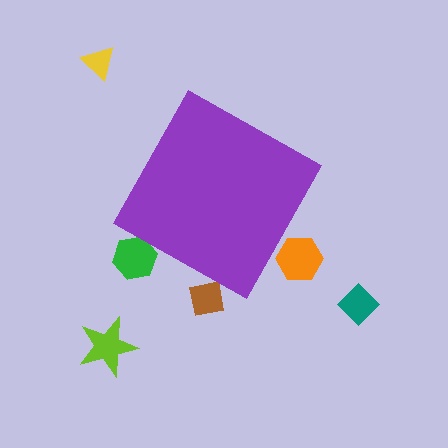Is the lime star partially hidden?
No, the lime star is fully visible.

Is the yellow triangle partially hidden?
No, the yellow triangle is fully visible.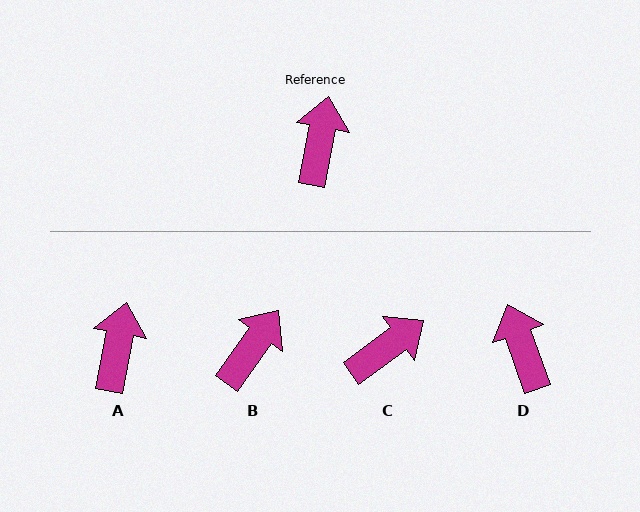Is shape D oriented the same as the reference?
No, it is off by about 31 degrees.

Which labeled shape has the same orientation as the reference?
A.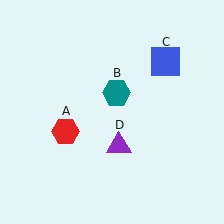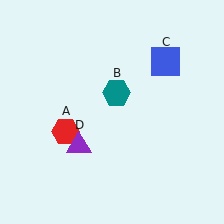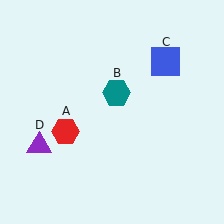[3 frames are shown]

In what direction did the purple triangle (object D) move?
The purple triangle (object D) moved left.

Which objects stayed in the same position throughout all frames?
Red hexagon (object A) and teal hexagon (object B) and blue square (object C) remained stationary.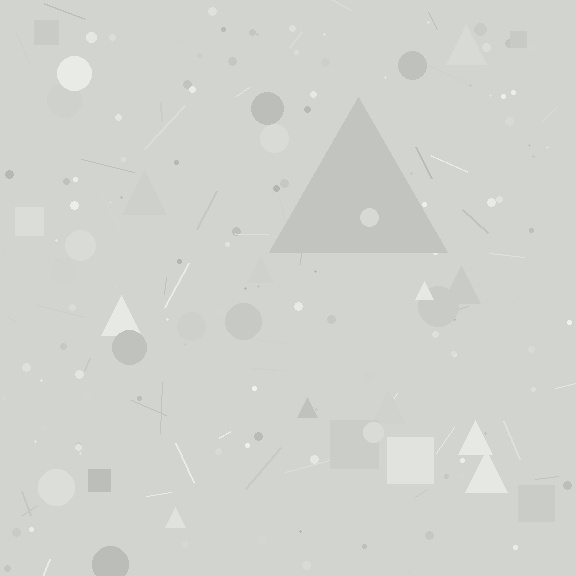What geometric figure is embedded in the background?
A triangle is embedded in the background.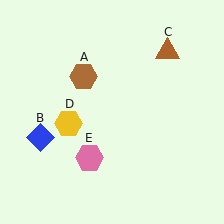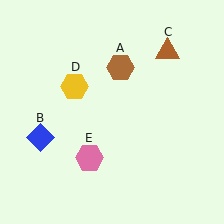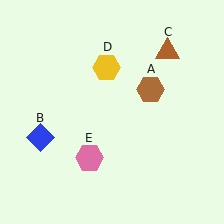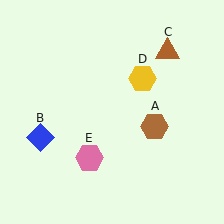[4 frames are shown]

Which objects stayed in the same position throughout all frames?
Blue diamond (object B) and brown triangle (object C) and pink hexagon (object E) remained stationary.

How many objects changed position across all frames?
2 objects changed position: brown hexagon (object A), yellow hexagon (object D).